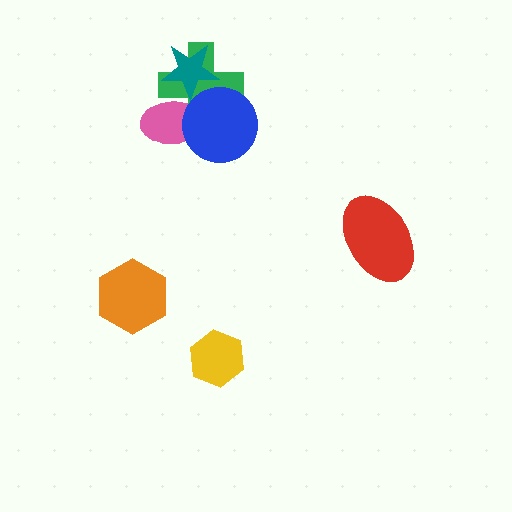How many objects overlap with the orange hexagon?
0 objects overlap with the orange hexagon.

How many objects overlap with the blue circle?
2 objects overlap with the blue circle.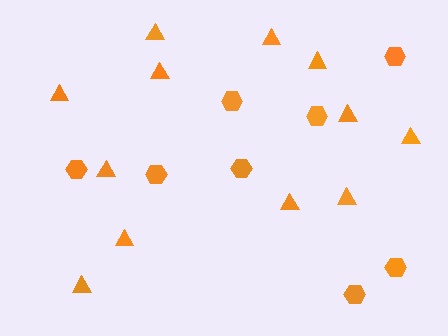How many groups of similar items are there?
There are 2 groups: one group of triangles (12) and one group of hexagons (8).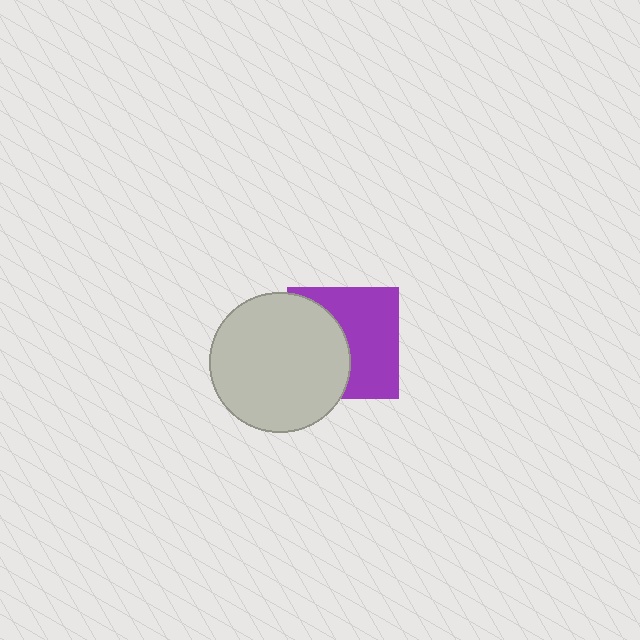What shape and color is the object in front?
The object in front is a light gray circle.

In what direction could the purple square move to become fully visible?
The purple square could move right. That would shift it out from behind the light gray circle entirely.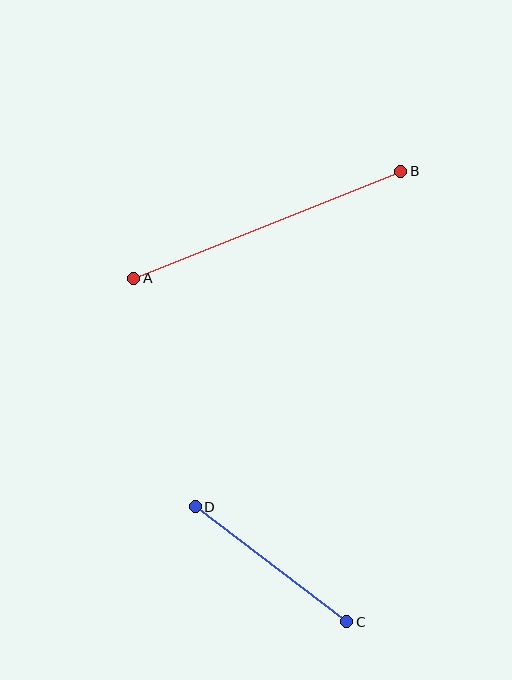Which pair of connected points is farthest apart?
Points A and B are farthest apart.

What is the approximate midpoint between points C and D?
The midpoint is at approximately (271, 564) pixels.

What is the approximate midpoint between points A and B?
The midpoint is at approximately (267, 225) pixels.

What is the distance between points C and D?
The distance is approximately 190 pixels.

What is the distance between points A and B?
The distance is approximately 288 pixels.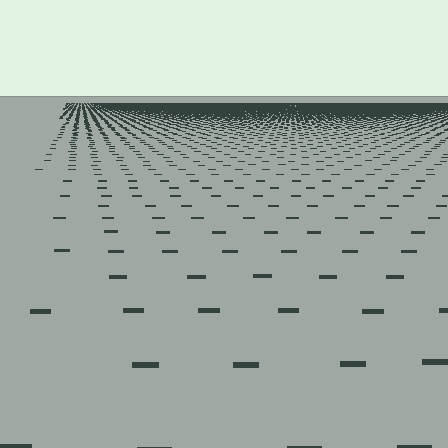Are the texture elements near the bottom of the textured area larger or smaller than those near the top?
Larger. Near the bottom, elements are closer to the viewer and appear at a bigger on-screen size.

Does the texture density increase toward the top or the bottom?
Density increases toward the top.